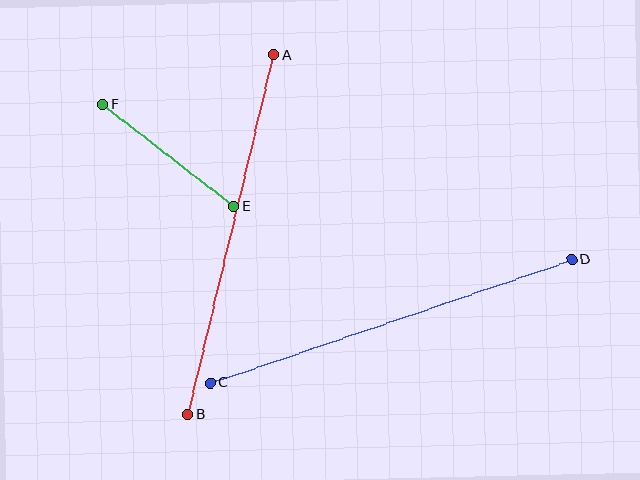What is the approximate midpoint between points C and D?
The midpoint is at approximately (391, 321) pixels.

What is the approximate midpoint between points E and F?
The midpoint is at approximately (168, 155) pixels.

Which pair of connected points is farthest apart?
Points C and D are farthest apart.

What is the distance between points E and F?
The distance is approximately 167 pixels.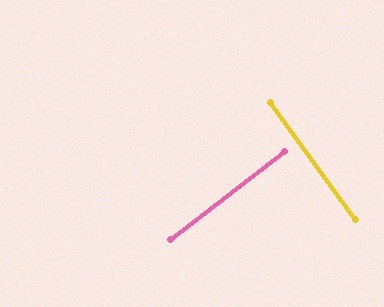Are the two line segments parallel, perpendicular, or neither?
Perpendicular — they meet at approximately 88°.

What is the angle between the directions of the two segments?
Approximately 88 degrees.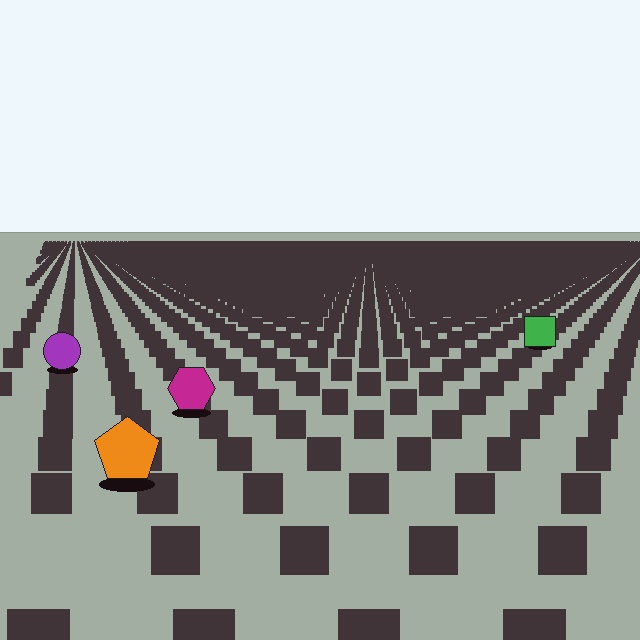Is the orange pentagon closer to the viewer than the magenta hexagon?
Yes. The orange pentagon is closer — you can tell from the texture gradient: the ground texture is coarser near it.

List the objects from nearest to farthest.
From nearest to farthest: the orange pentagon, the magenta hexagon, the purple circle, the green square.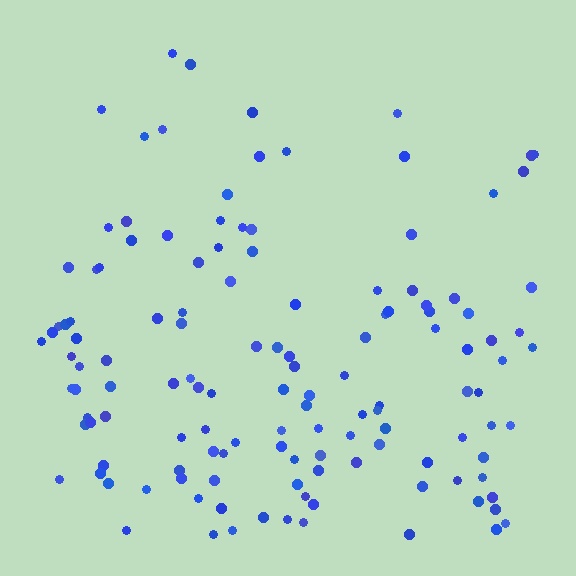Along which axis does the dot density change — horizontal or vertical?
Vertical.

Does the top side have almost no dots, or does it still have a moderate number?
Still a moderate number, just noticeably fewer than the bottom.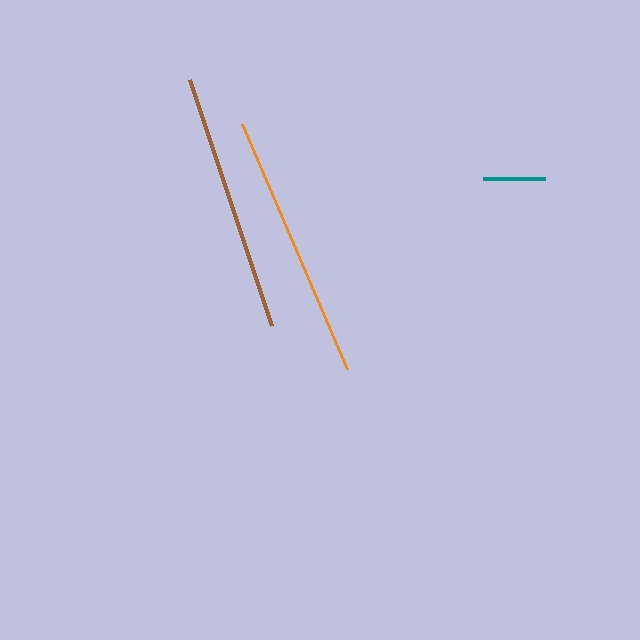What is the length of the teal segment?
The teal segment is approximately 62 pixels long.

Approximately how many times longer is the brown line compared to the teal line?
The brown line is approximately 4.2 times the length of the teal line.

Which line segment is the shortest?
The teal line is the shortest at approximately 62 pixels.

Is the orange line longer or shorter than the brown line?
The orange line is longer than the brown line.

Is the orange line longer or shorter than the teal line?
The orange line is longer than the teal line.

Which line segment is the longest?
The orange line is the longest at approximately 266 pixels.